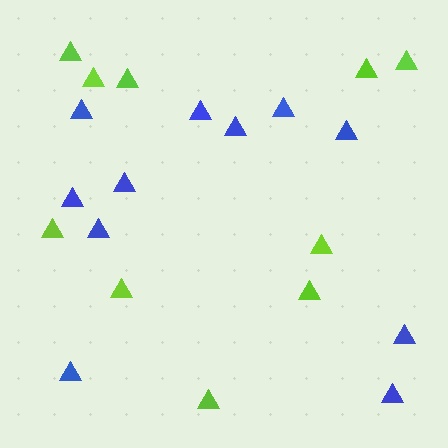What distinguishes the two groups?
There are 2 groups: one group of lime triangles (10) and one group of blue triangles (11).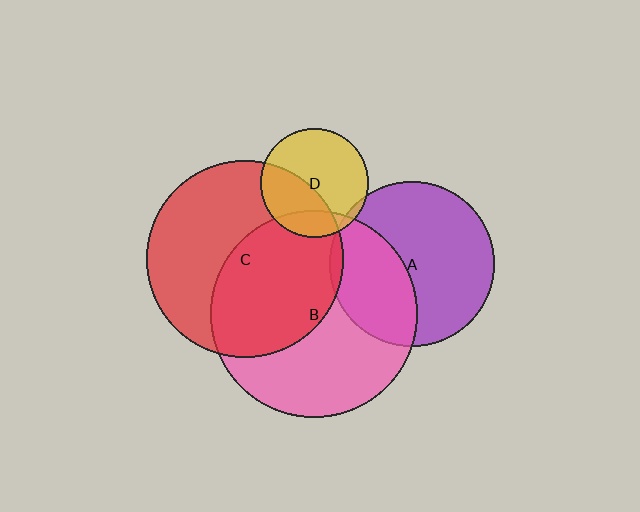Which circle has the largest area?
Circle B (pink).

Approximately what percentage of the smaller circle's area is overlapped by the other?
Approximately 35%.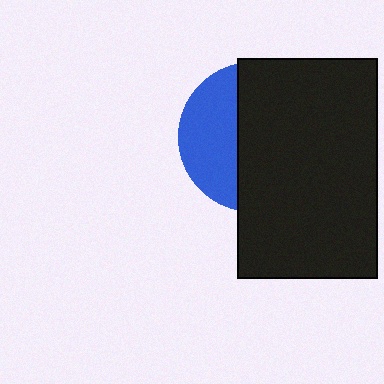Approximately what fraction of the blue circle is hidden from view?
Roughly 63% of the blue circle is hidden behind the black rectangle.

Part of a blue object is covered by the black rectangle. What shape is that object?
It is a circle.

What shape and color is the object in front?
The object in front is a black rectangle.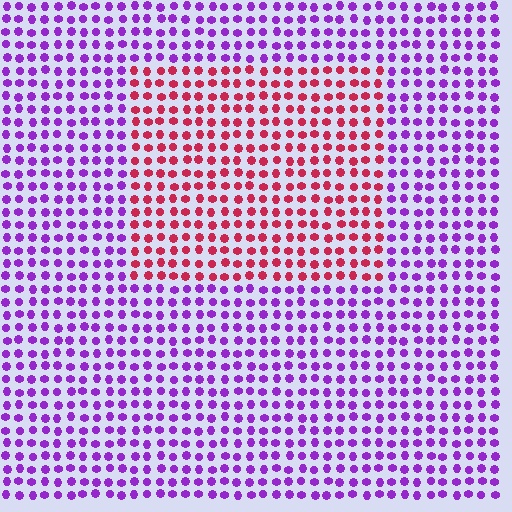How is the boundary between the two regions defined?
The boundary is defined purely by a slight shift in hue (about 63 degrees). Spacing, size, and orientation are identical on both sides.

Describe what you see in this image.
The image is filled with small purple elements in a uniform arrangement. A rectangle-shaped region is visible where the elements are tinted to a slightly different hue, forming a subtle color boundary.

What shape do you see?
I see a rectangle.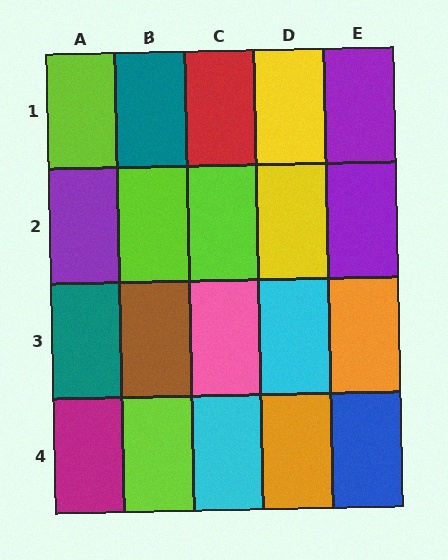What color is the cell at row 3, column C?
Pink.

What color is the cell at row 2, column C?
Lime.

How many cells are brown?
1 cell is brown.